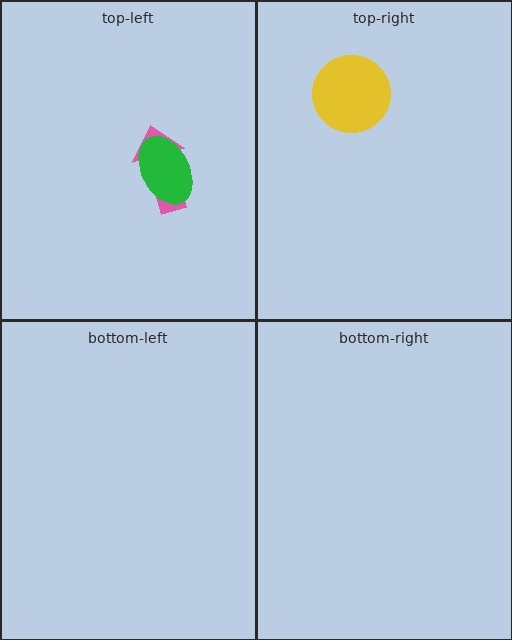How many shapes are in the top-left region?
2.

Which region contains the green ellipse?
The top-left region.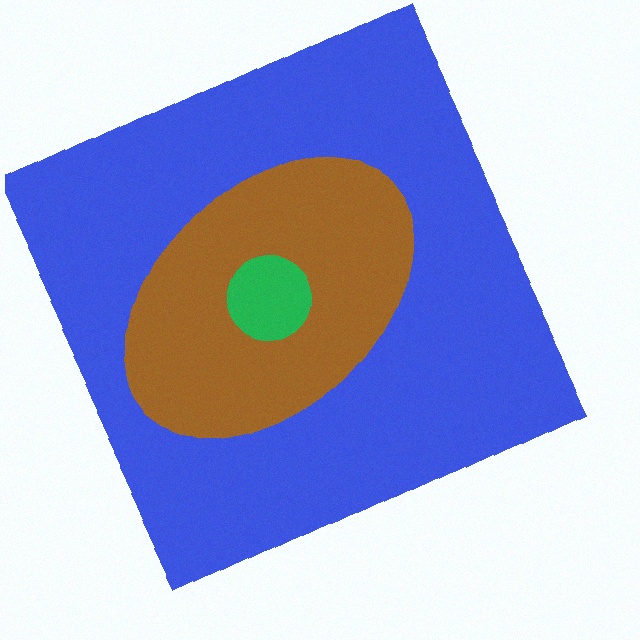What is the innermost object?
The green circle.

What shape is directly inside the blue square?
The brown ellipse.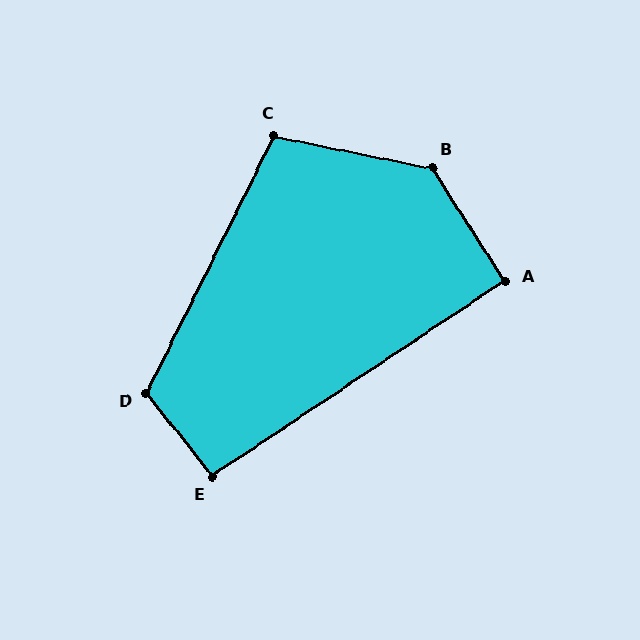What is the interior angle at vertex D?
Approximately 114 degrees (obtuse).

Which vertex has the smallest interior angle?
A, at approximately 91 degrees.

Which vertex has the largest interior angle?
B, at approximately 134 degrees.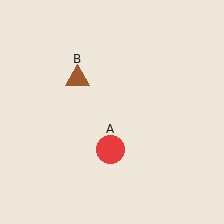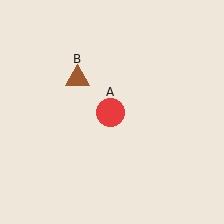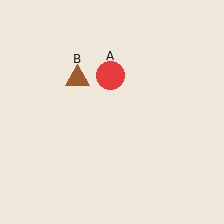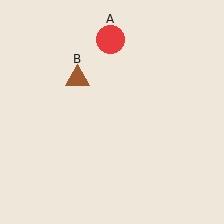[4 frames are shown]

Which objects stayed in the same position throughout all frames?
Brown triangle (object B) remained stationary.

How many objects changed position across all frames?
1 object changed position: red circle (object A).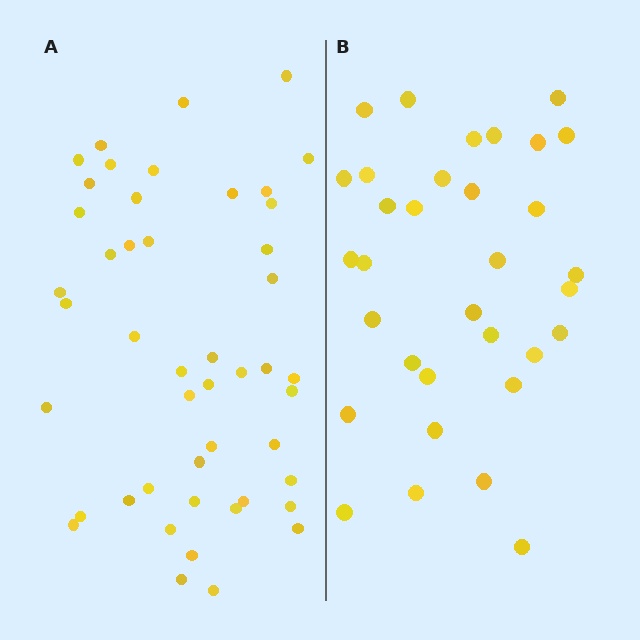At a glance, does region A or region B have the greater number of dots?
Region A (the left region) has more dots.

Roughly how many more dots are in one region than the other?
Region A has approximately 15 more dots than region B.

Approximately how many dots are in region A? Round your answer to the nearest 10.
About 50 dots. (The exact count is 47, which rounds to 50.)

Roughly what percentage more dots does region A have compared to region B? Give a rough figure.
About 40% more.